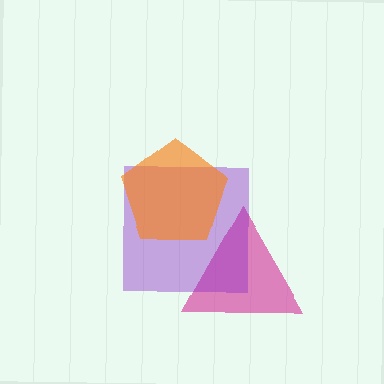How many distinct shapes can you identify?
There are 3 distinct shapes: a magenta triangle, a purple square, an orange pentagon.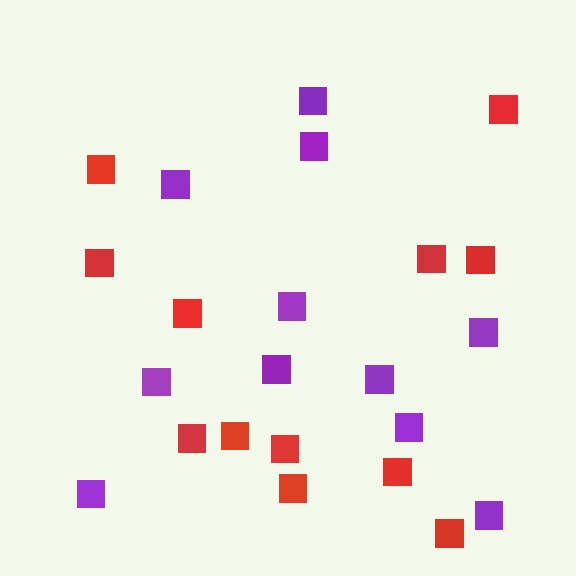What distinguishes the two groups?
There are 2 groups: one group of red squares (12) and one group of purple squares (11).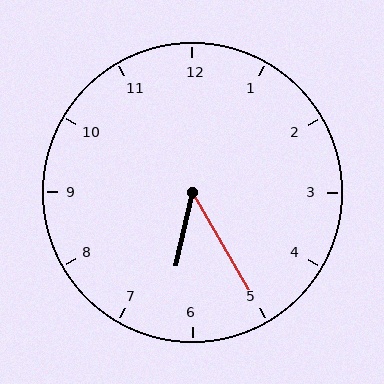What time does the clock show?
6:25.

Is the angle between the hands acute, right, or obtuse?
It is acute.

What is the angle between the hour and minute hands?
Approximately 42 degrees.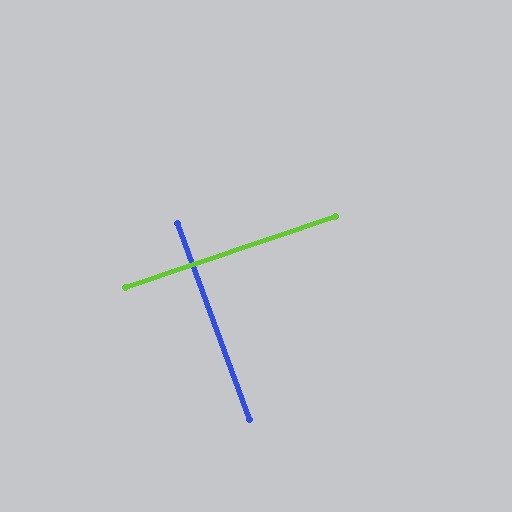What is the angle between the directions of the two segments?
Approximately 89 degrees.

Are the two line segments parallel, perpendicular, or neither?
Perpendicular — they meet at approximately 89°.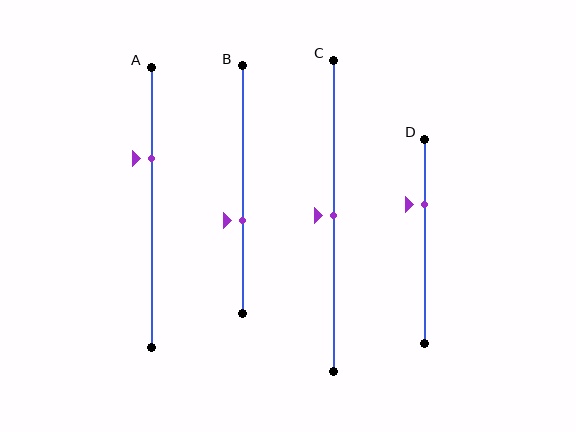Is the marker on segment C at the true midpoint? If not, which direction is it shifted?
Yes, the marker on segment C is at the true midpoint.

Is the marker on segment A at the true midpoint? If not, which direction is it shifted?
No, the marker on segment A is shifted upward by about 18% of the segment length.